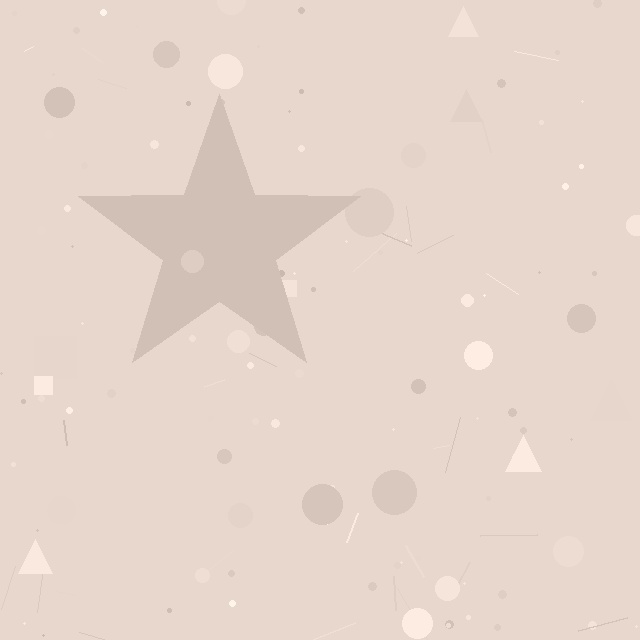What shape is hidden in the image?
A star is hidden in the image.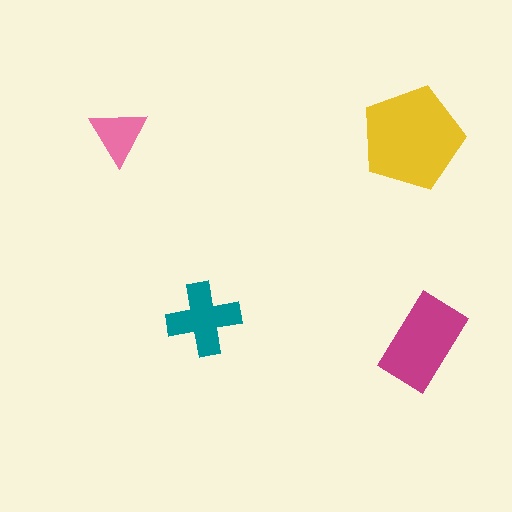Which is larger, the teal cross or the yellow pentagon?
The yellow pentagon.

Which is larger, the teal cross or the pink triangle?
The teal cross.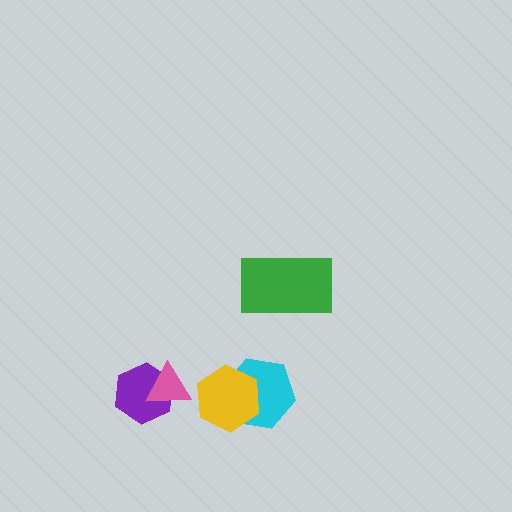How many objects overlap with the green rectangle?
0 objects overlap with the green rectangle.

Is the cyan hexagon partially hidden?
Yes, it is partially covered by another shape.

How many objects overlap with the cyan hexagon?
1 object overlaps with the cyan hexagon.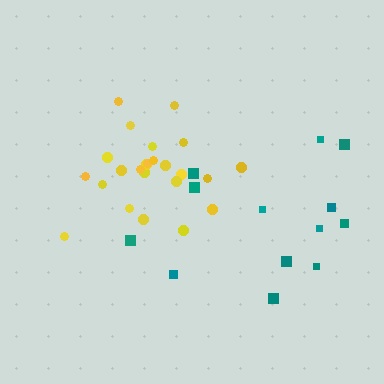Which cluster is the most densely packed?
Yellow.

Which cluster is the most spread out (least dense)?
Teal.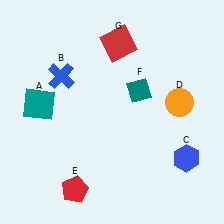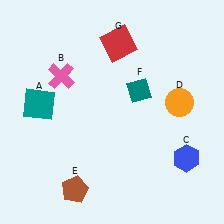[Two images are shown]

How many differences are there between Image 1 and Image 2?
There are 2 differences between the two images.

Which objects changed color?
B changed from blue to pink. E changed from red to brown.